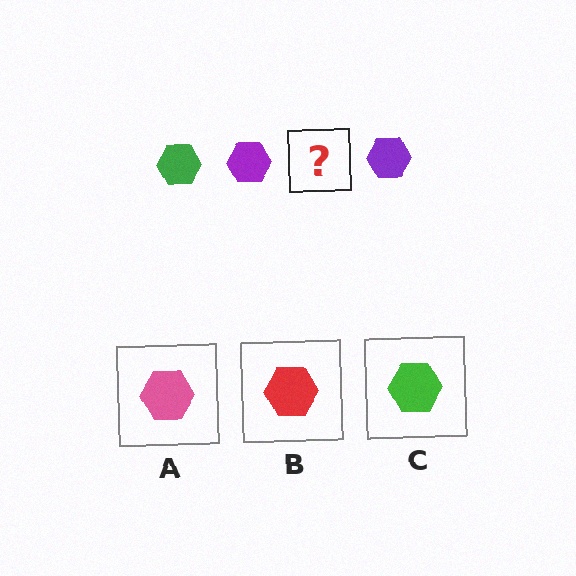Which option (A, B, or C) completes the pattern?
C.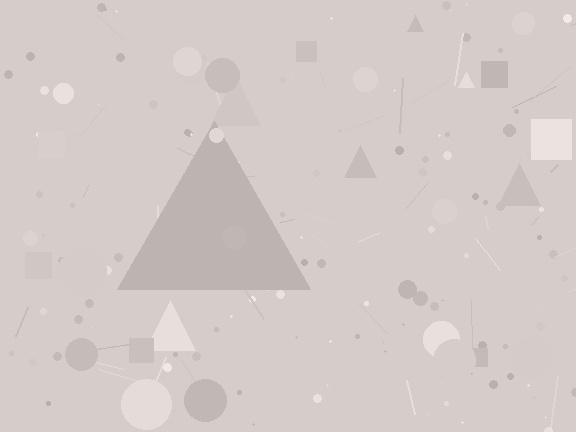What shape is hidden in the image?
A triangle is hidden in the image.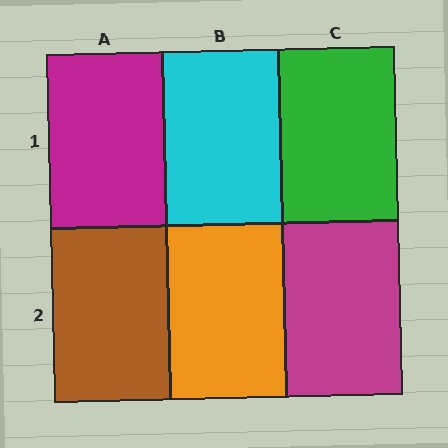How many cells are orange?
1 cell is orange.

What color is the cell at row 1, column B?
Cyan.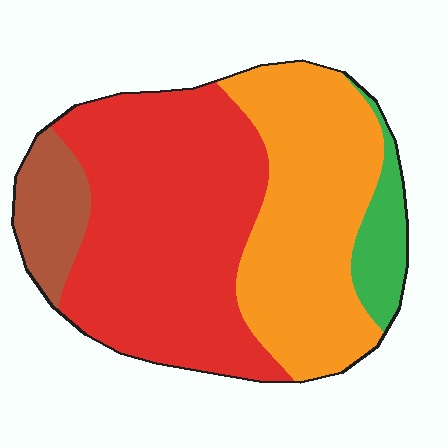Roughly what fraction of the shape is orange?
Orange covers around 35% of the shape.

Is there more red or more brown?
Red.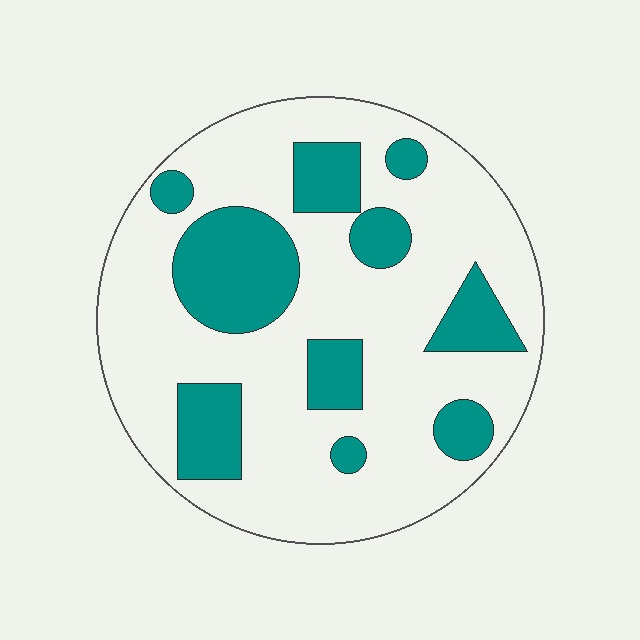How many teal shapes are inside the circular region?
10.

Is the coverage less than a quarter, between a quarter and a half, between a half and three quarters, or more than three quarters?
Between a quarter and a half.